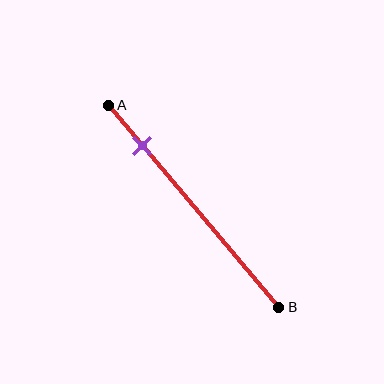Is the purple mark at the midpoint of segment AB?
No, the mark is at about 20% from A, not at the 50% midpoint.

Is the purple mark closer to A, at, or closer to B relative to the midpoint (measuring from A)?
The purple mark is closer to point A than the midpoint of segment AB.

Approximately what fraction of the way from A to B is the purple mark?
The purple mark is approximately 20% of the way from A to B.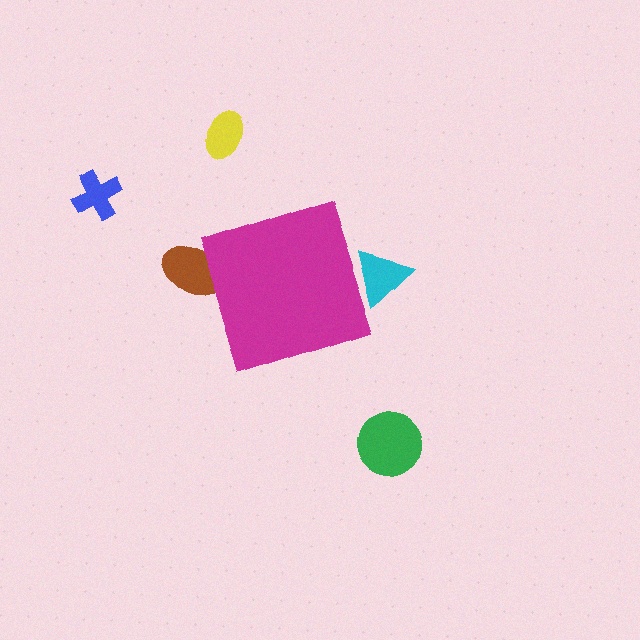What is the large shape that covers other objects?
A magenta diamond.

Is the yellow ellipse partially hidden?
No, the yellow ellipse is fully visible.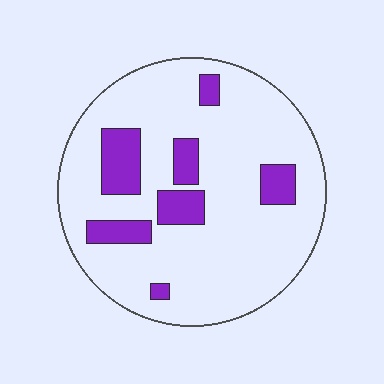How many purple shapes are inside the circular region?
7.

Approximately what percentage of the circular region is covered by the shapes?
Approximately 15%.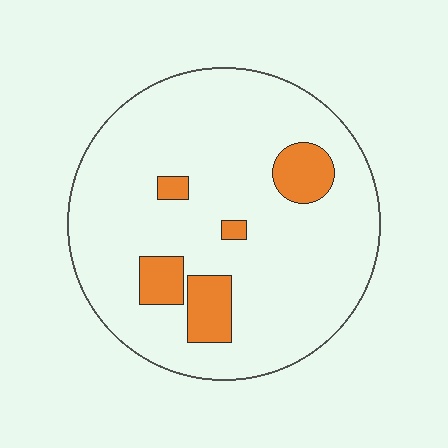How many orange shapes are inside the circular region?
5.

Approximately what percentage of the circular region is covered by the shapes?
Approximately 10%.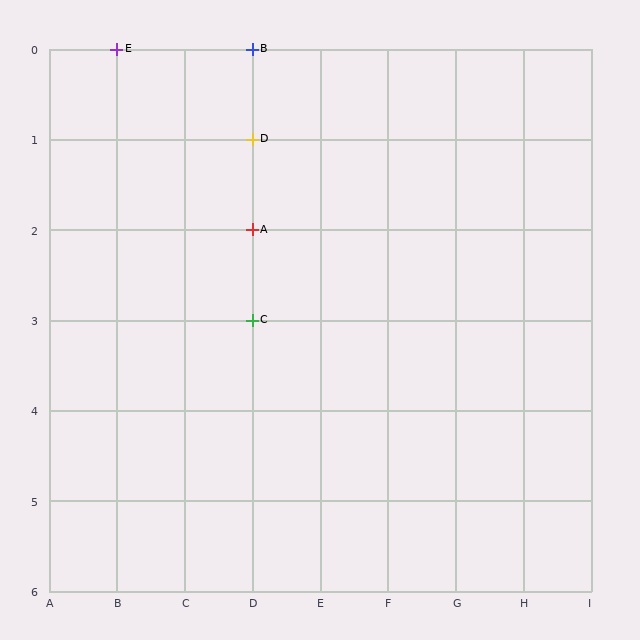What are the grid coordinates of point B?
Point B is at grid coordinates (D, 0).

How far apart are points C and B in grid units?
Points C and B are 3 rows apart.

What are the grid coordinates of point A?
Point A is at grid coordinates (D, 2).